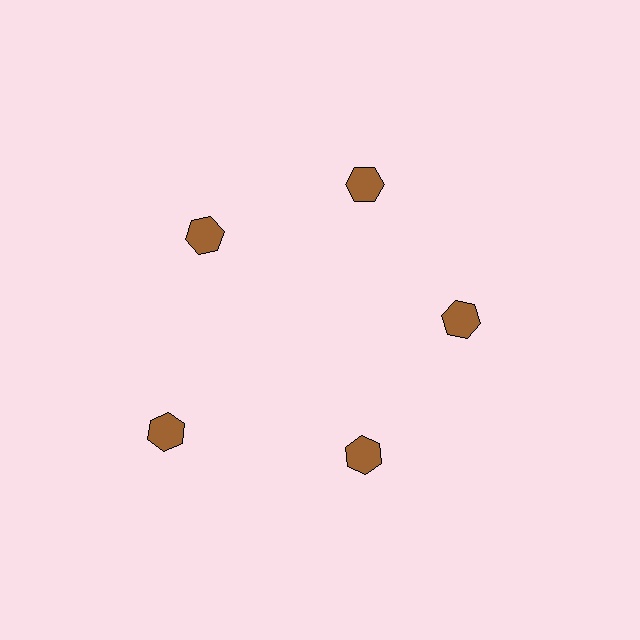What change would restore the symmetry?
The symmetry would be restored by moving it inward, back onto the ring so that all 5 hexagons sit at equal angles and equal distance from the center.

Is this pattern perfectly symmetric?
No. The 5 brown hexagons are arranged in a ring, but one element near the 8 o'clock position is pushed outward from the center, breaking the 5-fold rotational symmetry.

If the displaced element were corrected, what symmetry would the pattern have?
It would have 5-fold rotational symmetry — the pattern would map onto itself every 72 degrees.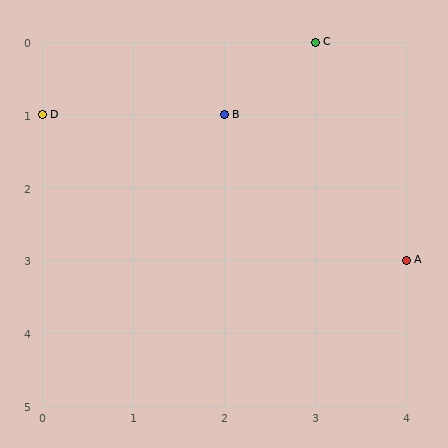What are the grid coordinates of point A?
Point A is at grid coordinates (4, 3).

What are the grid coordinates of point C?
Point C is at grid coordinates (3, 0).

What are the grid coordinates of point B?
Point B is at grid coordinates (2, 1).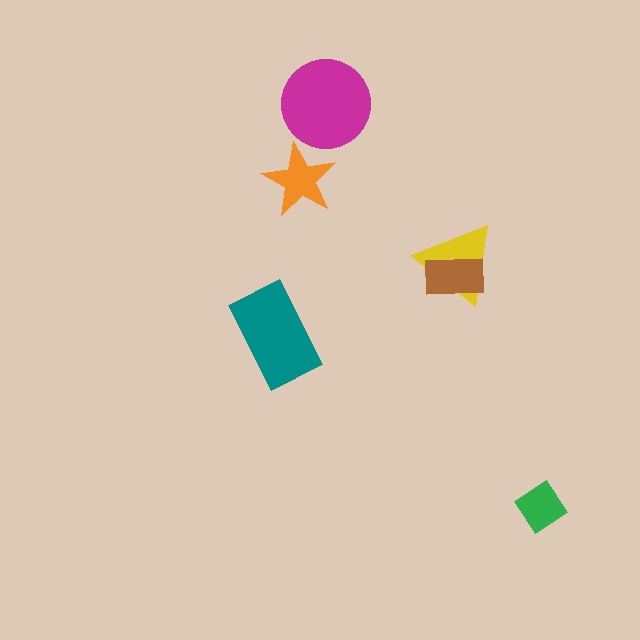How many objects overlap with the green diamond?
0 objects overlap with the green diamond.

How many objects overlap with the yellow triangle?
1 object overlaps with the yellow triangle.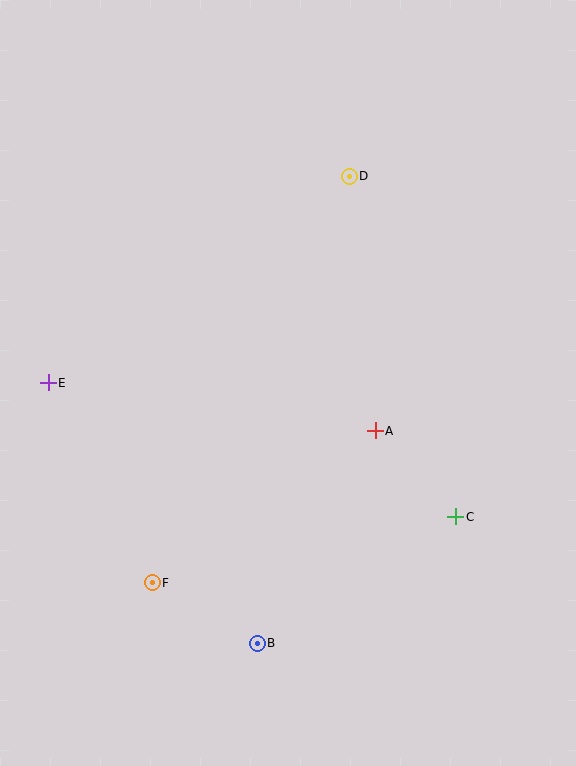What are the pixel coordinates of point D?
Point D is at (349, 176).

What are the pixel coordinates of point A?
Point A is at (375, 431).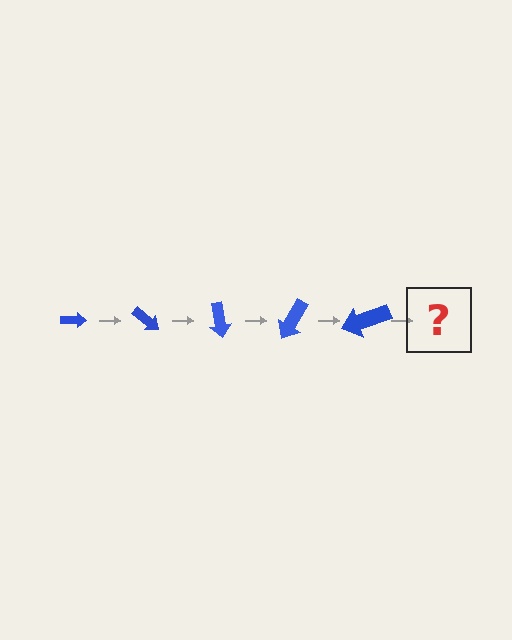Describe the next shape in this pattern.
It should be an arrow, larger than the previous one and rotated 200 degrees from the start.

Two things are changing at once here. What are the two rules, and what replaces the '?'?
The two rules are that the arrow grows larger each step and it rotates 40 degrees each step. The '?' should be an arrow, larger than the previous one and rotated 200 degrees from the start.